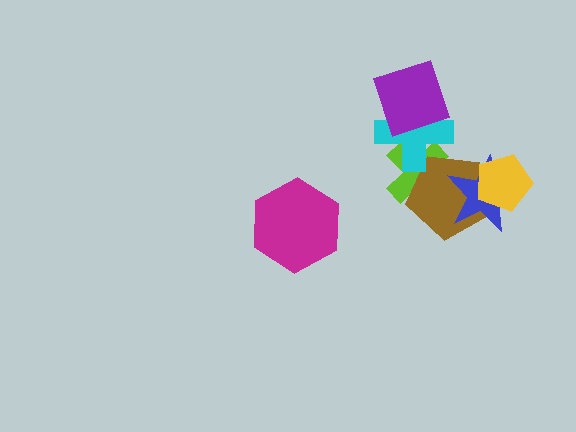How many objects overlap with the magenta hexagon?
0 objects overlap with the magenta hexagon.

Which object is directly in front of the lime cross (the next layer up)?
The brown pentagon is directly in front of the lime cross.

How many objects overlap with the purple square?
1 object overlaps with the purple square.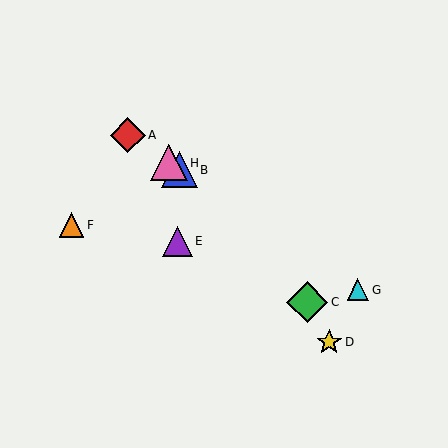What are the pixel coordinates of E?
Object E is at (177, 241).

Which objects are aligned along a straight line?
Objects A, B, G, H are aligned along a straight line.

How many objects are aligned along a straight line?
4 objects (A, B, G, H) are aligned along a straight line.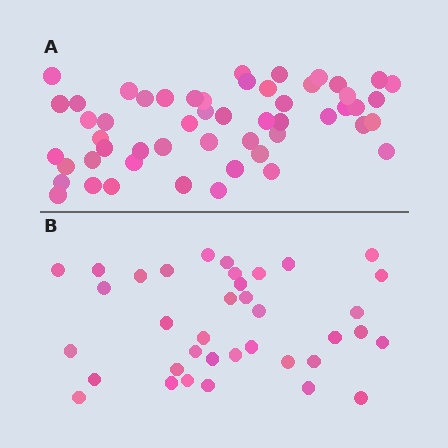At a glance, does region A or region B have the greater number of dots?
Region A (the top region) has more dots.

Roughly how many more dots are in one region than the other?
Region A has approximately 15 more dots than region B.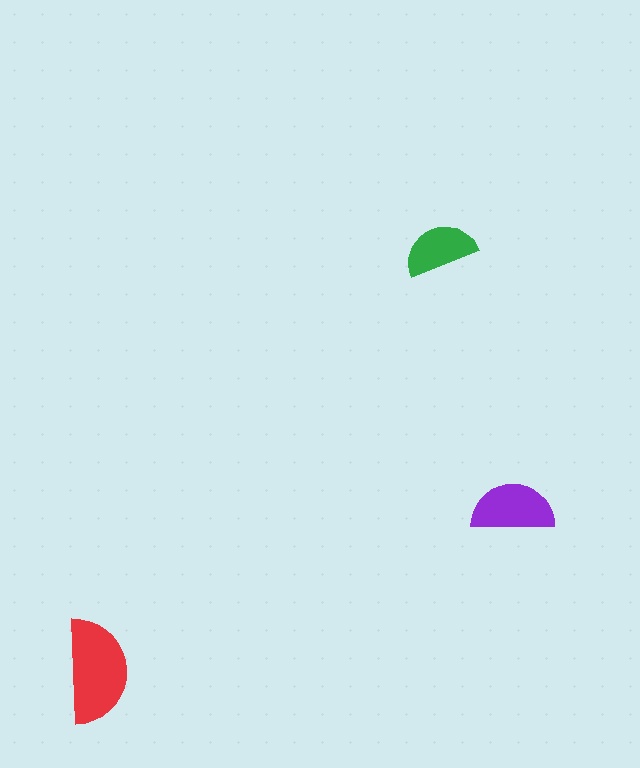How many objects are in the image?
There are 3 objects in the image.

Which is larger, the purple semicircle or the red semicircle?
The red one.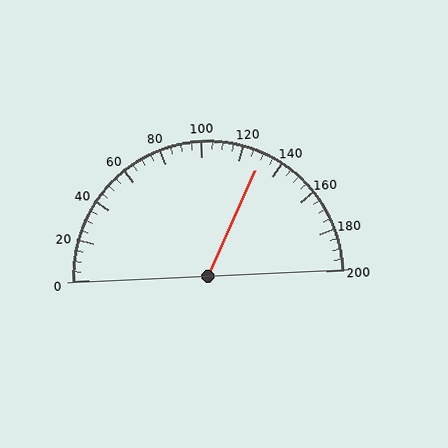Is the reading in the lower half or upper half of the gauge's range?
The reading is in the upper half of the range (0 to 200).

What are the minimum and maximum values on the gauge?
The gauge ranges from 0 to 200.